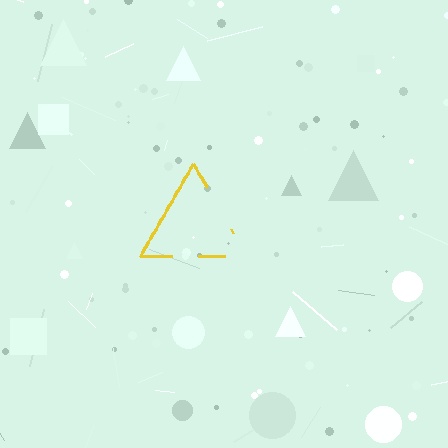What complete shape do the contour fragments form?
The contour fragments form a triangle.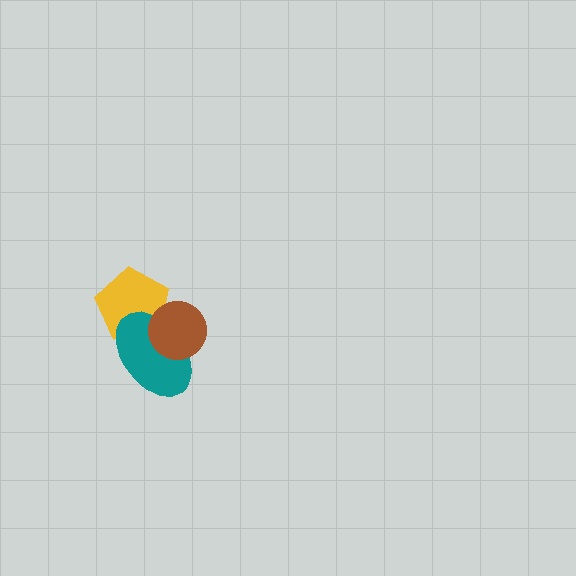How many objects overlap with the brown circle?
2 objects overlap with the brown circle.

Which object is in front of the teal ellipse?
The brown circle is in front of the teal ellipse.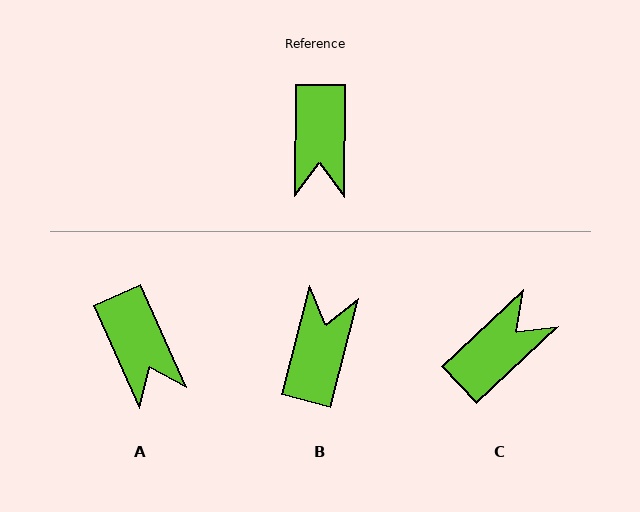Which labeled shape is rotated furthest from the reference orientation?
B, about 166 degrees away.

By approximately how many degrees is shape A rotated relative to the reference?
Approximately 25 degrees counter-clockwise.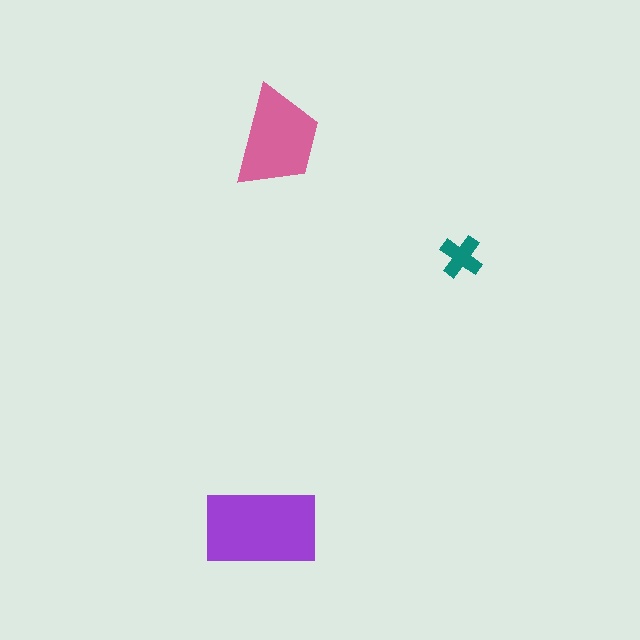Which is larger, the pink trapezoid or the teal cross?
The pink trapezoid.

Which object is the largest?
The purple rectangle.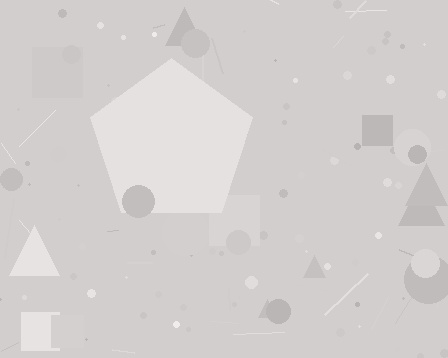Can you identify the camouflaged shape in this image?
The camouflaged shape is a pentagon.